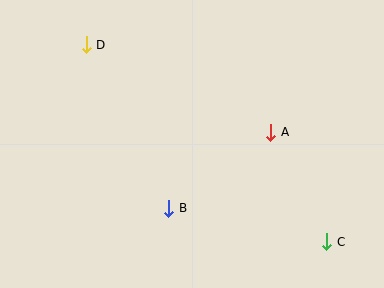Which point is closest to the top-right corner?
Point A is closest to the top-right corner.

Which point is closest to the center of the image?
Point B at (169, 208) is closest to the center.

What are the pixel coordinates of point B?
Point B is at (169, 208).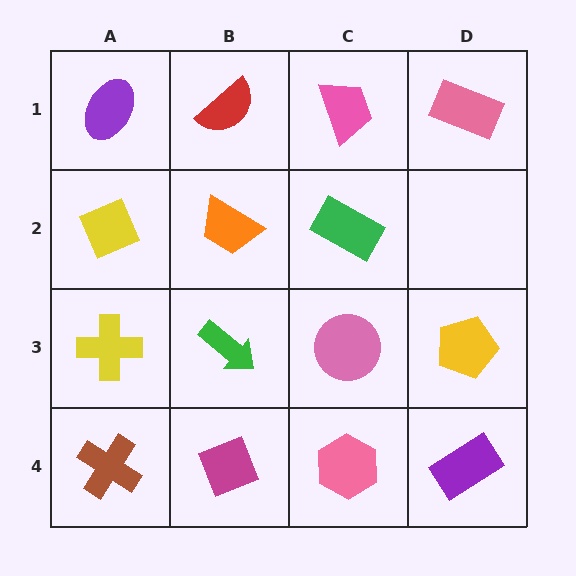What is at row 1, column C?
A pink trapezoid.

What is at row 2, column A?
A yellow diamond.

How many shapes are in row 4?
4 shapes.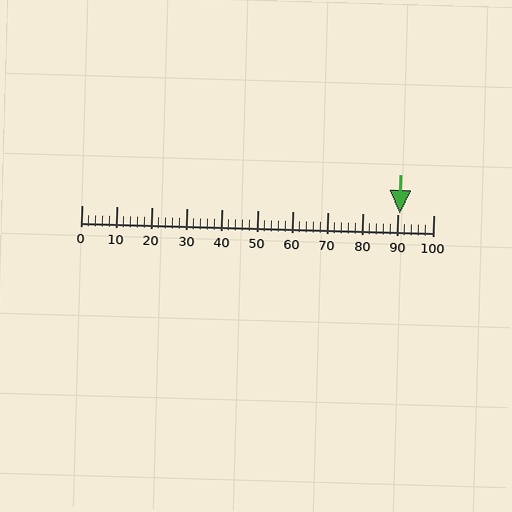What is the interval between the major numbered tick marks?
The major tick marks are spaced 10 units apart.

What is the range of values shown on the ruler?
The ruler shows values from 0 to 100.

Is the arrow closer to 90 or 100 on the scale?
The arrow is closer to 90.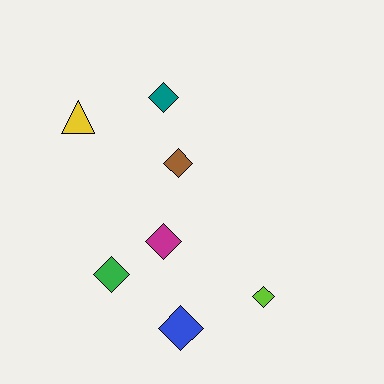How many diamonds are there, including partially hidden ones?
There are 6 diamonds.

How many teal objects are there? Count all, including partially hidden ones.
There is 1 teal object.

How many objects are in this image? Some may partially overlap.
There are 7 objects.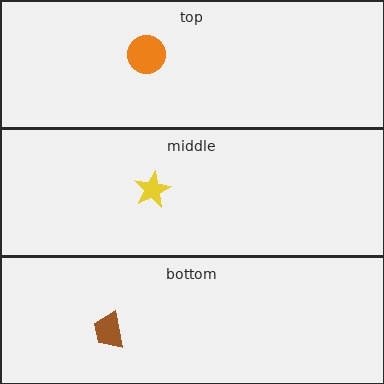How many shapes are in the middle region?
1.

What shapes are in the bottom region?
The brown trapezoid.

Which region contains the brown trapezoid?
The bottom region.